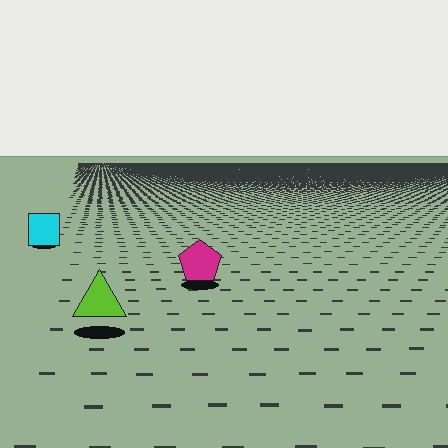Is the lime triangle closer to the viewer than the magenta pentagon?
Yes. The lime triangle is closer — you can tell from the texture gradient: the ground texture is coarser near it.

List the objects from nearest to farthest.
From nearest to farthest: the lime triangle, the magenta pentagon, the cyan square.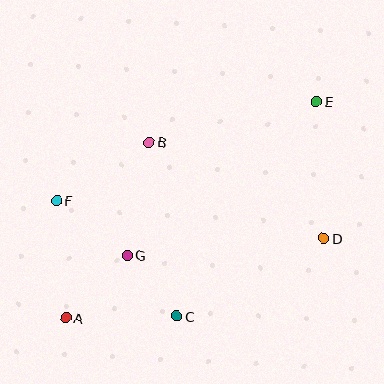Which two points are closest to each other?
Points C and G are closest to each other.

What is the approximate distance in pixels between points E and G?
The distance between E and G is approximately 244 pixels.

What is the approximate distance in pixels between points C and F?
The distance between C and F is approximately 167 pixels.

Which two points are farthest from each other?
Points A and E are farthest from each other.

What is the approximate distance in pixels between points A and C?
The distance between A and C is approximately 111 pixels.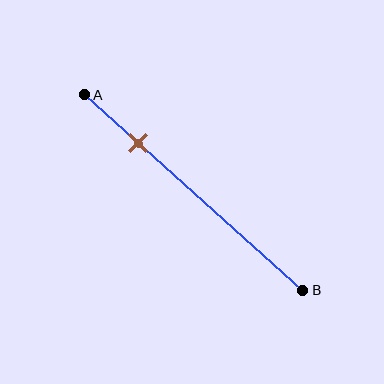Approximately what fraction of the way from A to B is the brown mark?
The brown mark is approximately 25% of the way from A to B.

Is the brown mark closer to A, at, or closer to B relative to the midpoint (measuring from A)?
The brown mark is closer to point A than the midpoint of segment AB.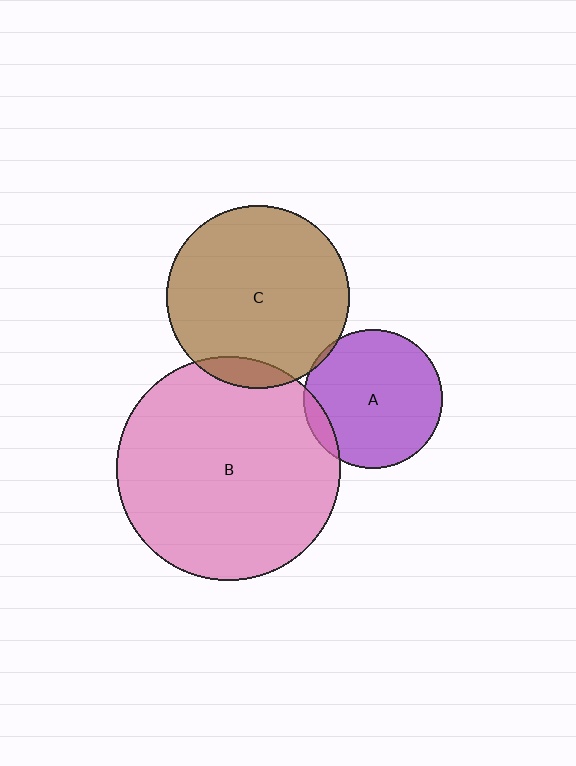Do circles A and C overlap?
Yes.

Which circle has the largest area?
Circle B (pink).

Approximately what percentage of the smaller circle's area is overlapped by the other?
Approximately 5%.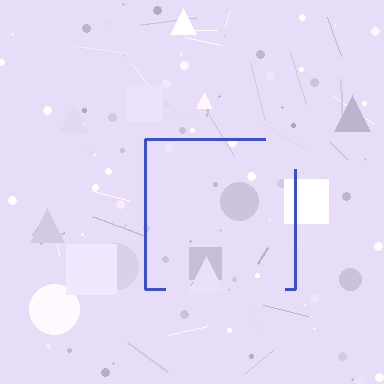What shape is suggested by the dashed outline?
The dashed outline suggests a square.